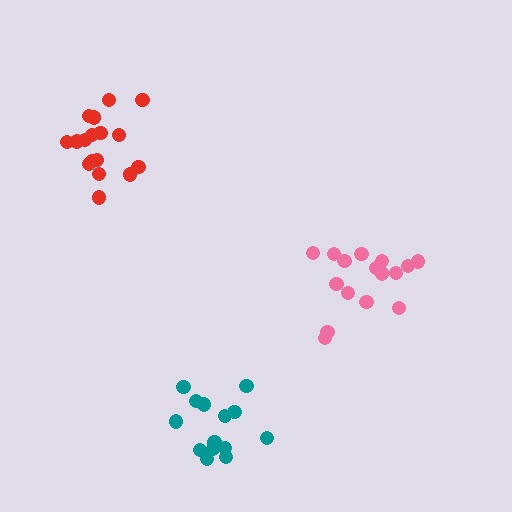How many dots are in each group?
Group 1: 17 dots, Group 2: 16 dots, Group 3: 14 dots (47 total).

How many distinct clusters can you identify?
There are 3 distinct clusters.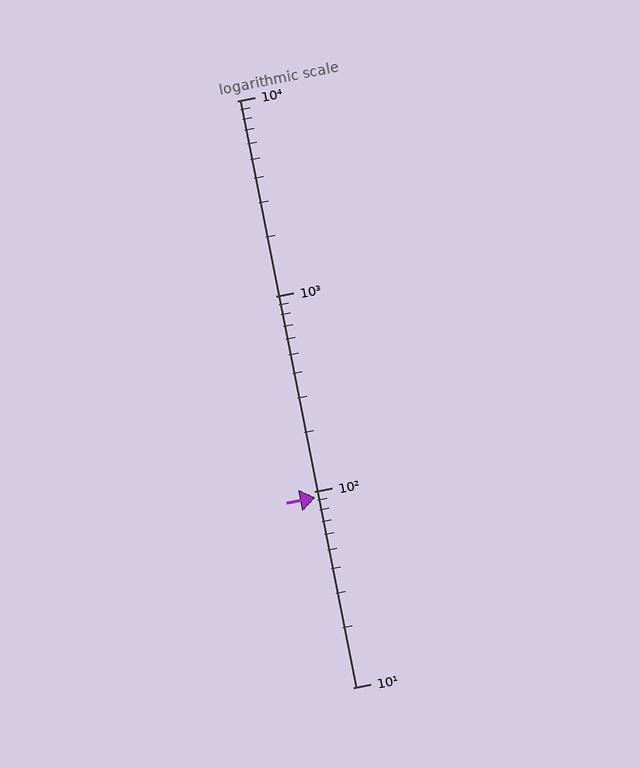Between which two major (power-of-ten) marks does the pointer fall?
The pointer is between 10 and 100.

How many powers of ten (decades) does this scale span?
The scale spans 3 decades, from 10 to 10000.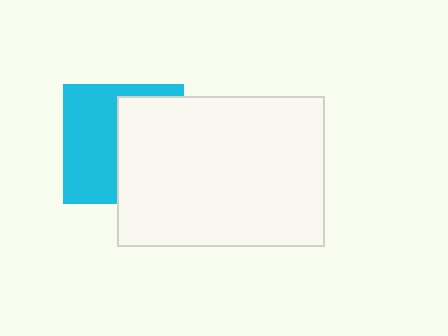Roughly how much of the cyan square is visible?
About half of it is visible (roughly 50%).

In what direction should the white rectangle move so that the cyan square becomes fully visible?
The white rectangle should move right. That is the shortest direction to clear the overlap and leave the cyan square fully visible.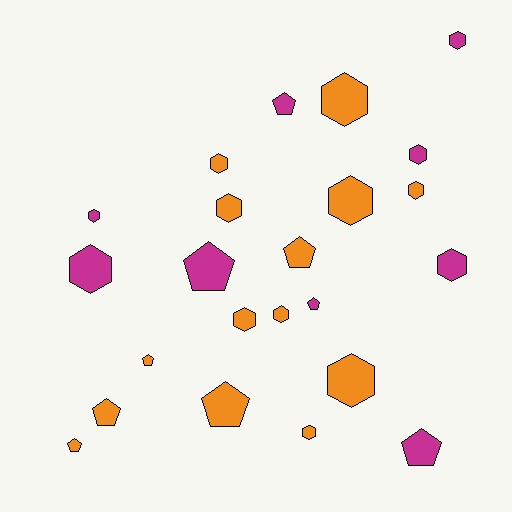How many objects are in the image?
There are 23 objects.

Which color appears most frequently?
Orange, with 14 objects.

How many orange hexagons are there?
There are 9 orange hexagons.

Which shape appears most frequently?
Hexagon, with 14 objects.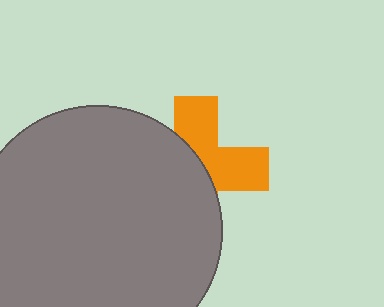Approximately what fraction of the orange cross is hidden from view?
Roughly 55% of the orange cross is hidden behind the gray circle.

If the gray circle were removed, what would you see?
You would see the complete orange cross.